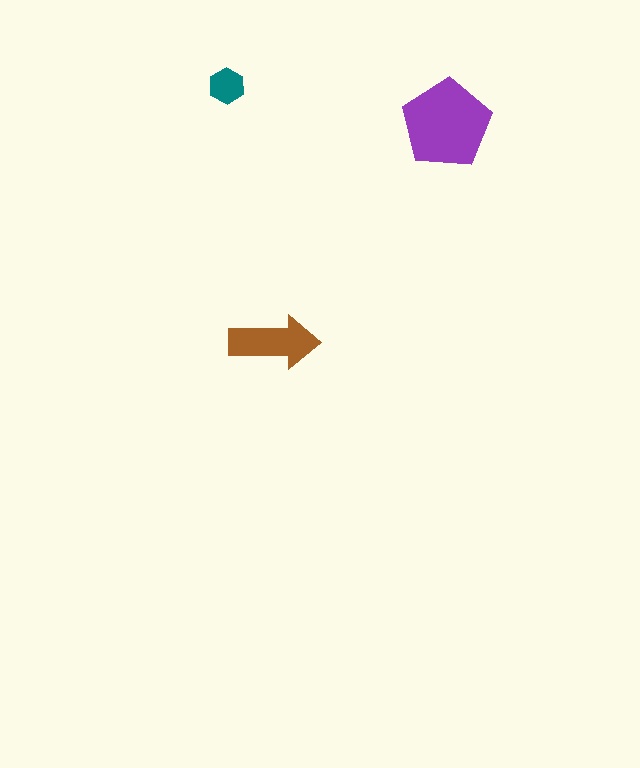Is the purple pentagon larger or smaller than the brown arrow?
Larger.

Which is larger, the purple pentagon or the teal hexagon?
The purple pentagon.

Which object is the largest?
The purple pentagon.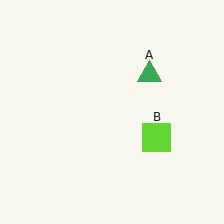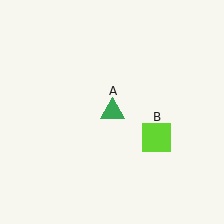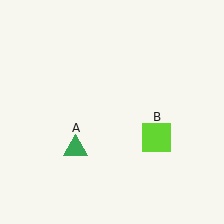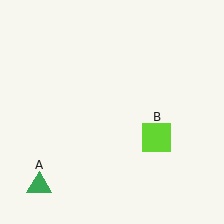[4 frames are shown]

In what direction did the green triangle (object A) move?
The green triangle (object A) moved down and to the left.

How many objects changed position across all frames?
1 object changed position: green triangle (object A).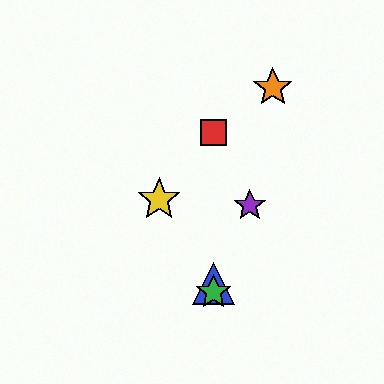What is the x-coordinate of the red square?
The red square is at x≈213.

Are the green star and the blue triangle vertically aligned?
Yes, both are at x≈213.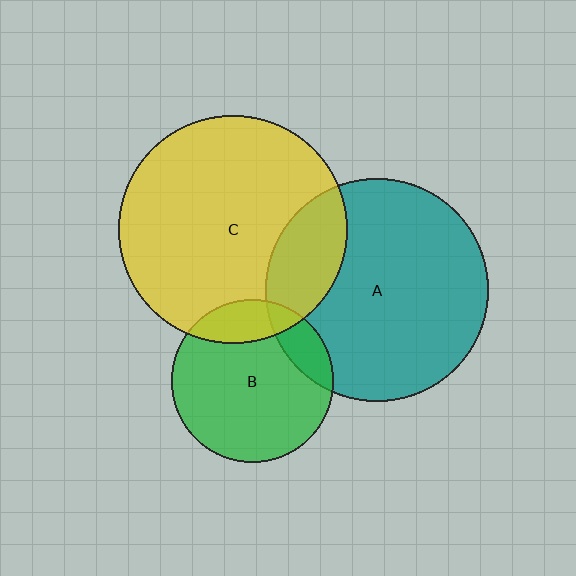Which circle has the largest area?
Circle C (yellow).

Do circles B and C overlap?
Yes.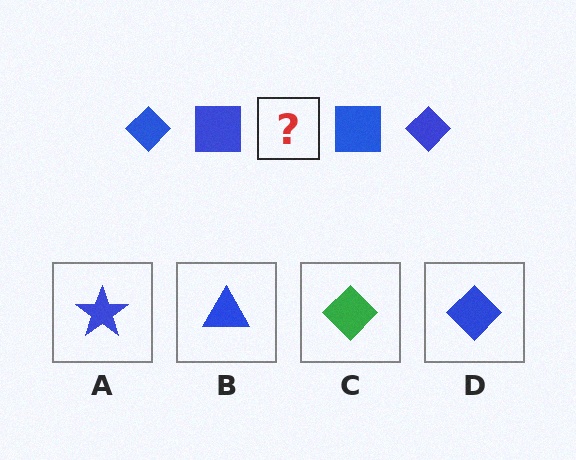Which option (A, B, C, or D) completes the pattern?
D.